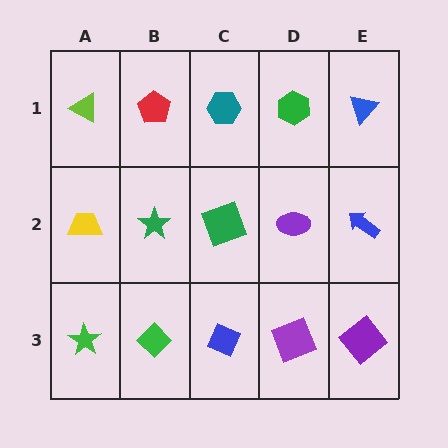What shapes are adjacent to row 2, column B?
A red pentagon (row 1, column B), a green diamond (row 3, column B), a yellow trapezoid (row 2, column A), a green square (row 2, column C).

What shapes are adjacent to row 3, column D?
A purple ellipse (row 2, column D), a blue diamond (row 3, column C), a purple diamond (row 3, column E).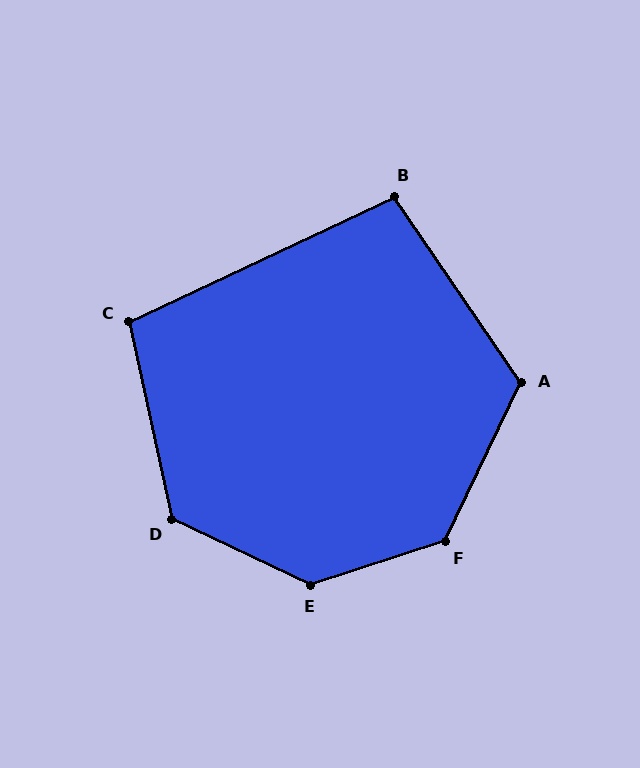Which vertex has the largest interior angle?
E, at approximately 137 degrees.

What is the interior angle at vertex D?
Approximately 127 degrees (obtuse).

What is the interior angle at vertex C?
Approximately 103 degrees (obtuse).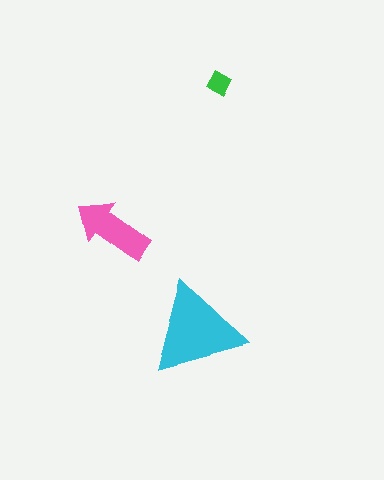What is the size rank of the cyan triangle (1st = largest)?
1st.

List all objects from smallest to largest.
The green diamond, the pink arrow, the cyan triangle.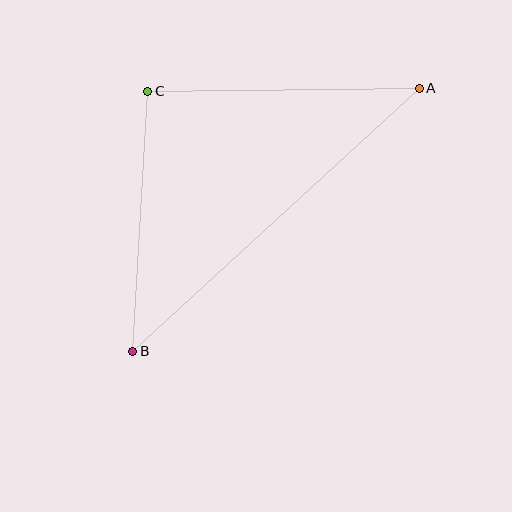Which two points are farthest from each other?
Points A and B are farthest from each other.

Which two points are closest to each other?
Points B and C are closest to each other.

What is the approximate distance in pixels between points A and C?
The distance between A and C is approximately 271 pixels.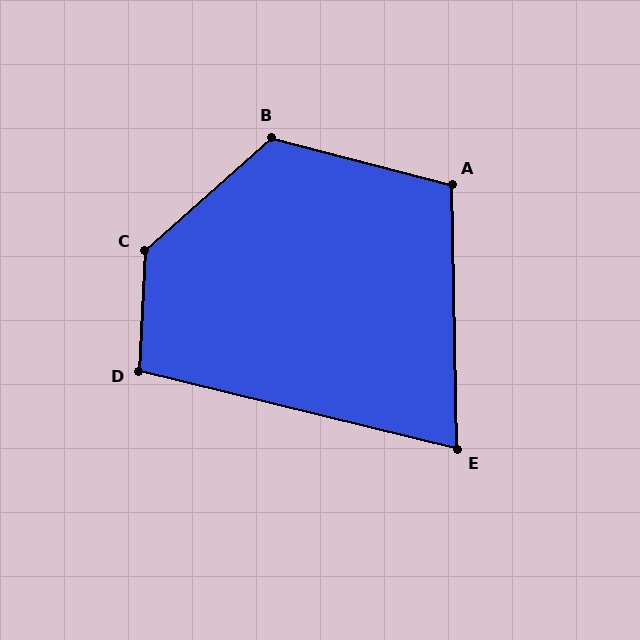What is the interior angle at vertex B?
Approximately 124 degrees (obtuse).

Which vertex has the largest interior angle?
C, at approximately 135 degrees.